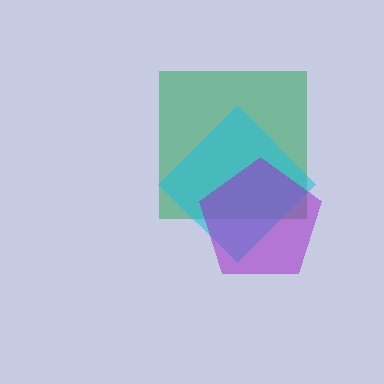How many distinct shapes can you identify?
There are 3 distinct shapes: a green square, a cyan diamond, a purple pentagon.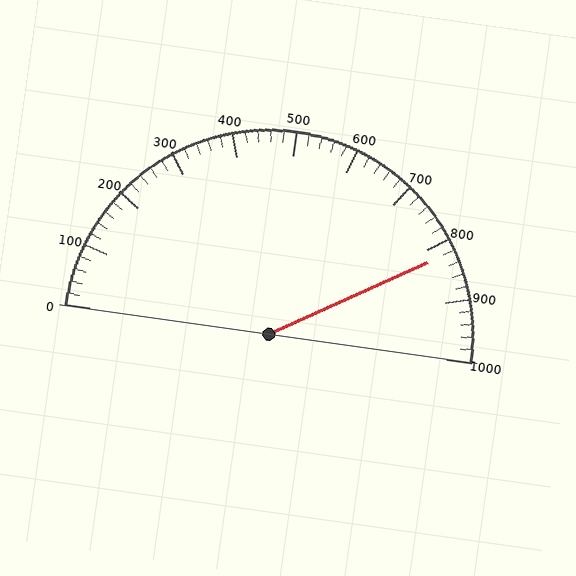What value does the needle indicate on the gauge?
The needle indicates approximately 820.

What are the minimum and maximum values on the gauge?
The gauge ranges from 0 to 1000.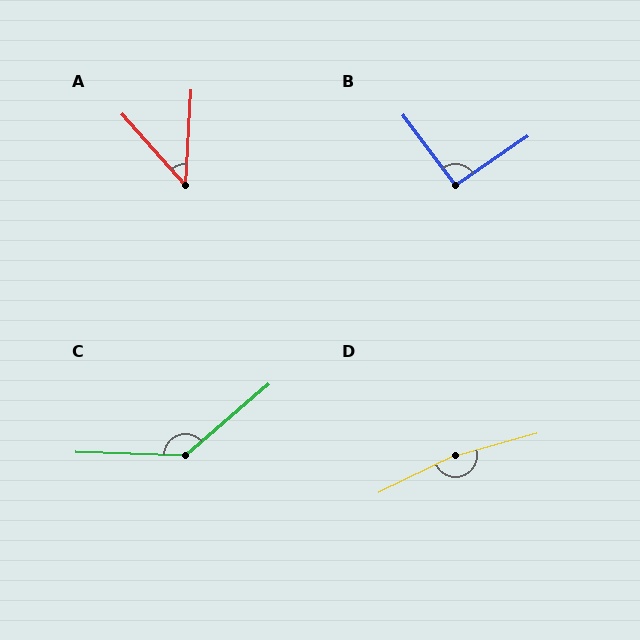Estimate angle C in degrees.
Approximately 137 degrees.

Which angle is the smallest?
A, at approximately 45 degrees.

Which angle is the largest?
D, at approximately 170 degrees.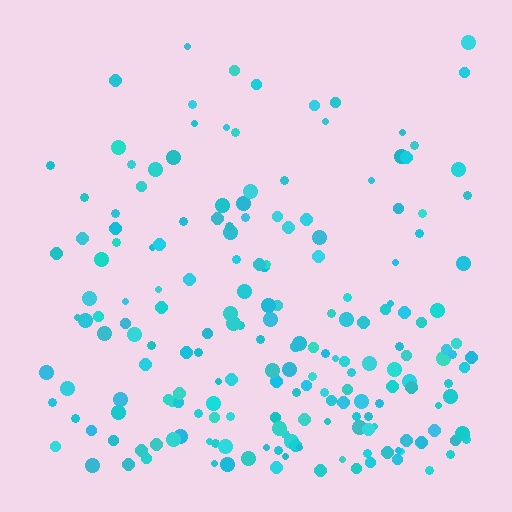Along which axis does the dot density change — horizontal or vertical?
Vertical.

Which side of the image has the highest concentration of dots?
The bottom.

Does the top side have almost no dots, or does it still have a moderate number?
Still a moderate number, just noticeably fewer than the bottom.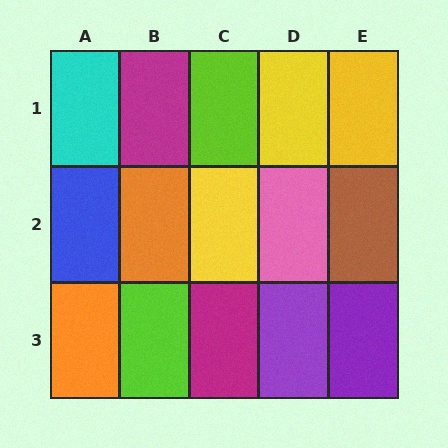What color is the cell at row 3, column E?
Purple.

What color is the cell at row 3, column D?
Purple.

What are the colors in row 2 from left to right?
Blue, orange, yellow, pink, brown.